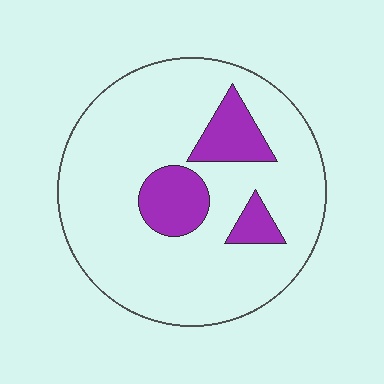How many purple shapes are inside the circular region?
3.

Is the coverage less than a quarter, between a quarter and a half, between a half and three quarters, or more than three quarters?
Less than a quarter.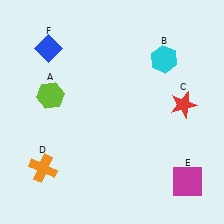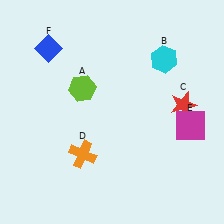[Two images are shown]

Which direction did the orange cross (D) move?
The orange cross (D) moved right.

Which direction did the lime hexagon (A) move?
The lime hexagon (A) moved right.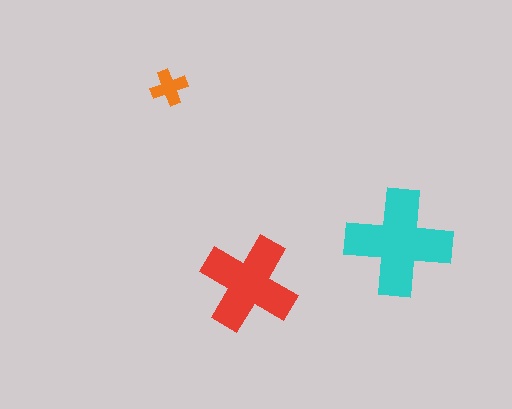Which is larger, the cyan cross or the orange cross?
The cyan one.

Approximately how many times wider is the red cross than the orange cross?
About 2.5 times wider.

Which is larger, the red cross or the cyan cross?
The cyan one.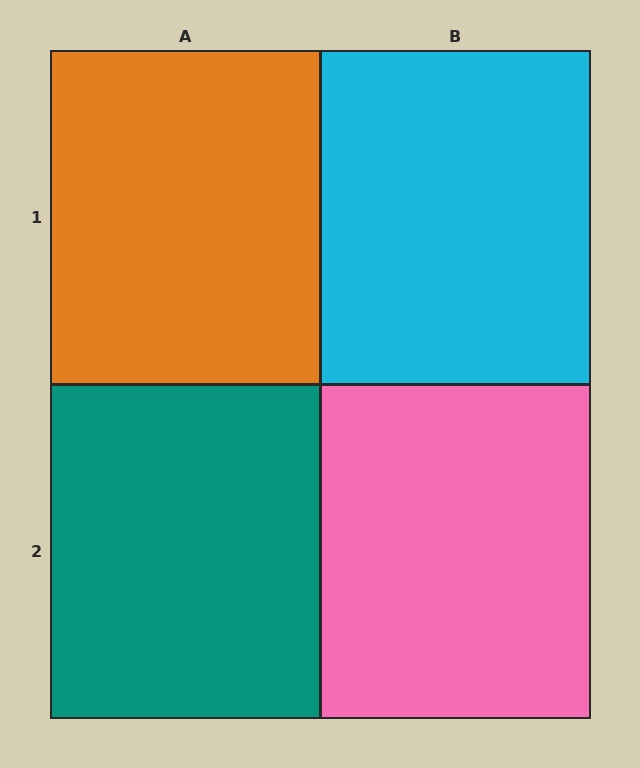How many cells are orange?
1 cell is orange.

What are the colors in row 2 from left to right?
Teal, pink.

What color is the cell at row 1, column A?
Orange.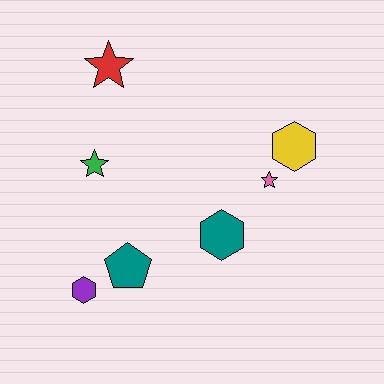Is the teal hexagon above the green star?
No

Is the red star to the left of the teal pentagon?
Yes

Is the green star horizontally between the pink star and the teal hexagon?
No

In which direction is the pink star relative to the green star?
The pink star is to the right of the green star.